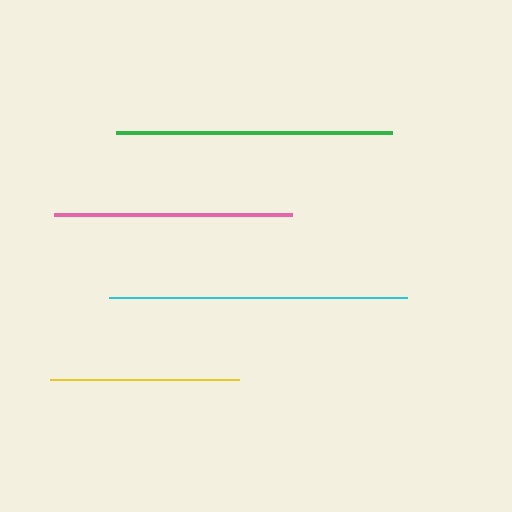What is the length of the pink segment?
The pink segment is approximately 238 pixels long.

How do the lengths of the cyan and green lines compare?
The cyan and green lines are approximately the same length.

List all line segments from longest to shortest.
From longest to shortest: cyan, green, pink, yellow.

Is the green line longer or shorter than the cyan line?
The cyan line is longer than the green line.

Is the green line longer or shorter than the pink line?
The green line is longer than the pink line.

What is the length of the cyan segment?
The cyan segment is approximately 298 pixels long.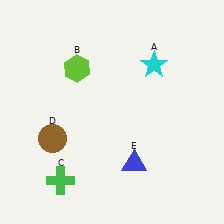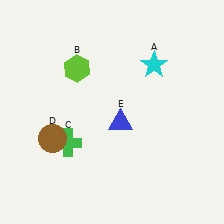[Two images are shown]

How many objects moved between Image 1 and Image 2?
2 objects moved between the two images.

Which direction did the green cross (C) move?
The green cross (C) moved up.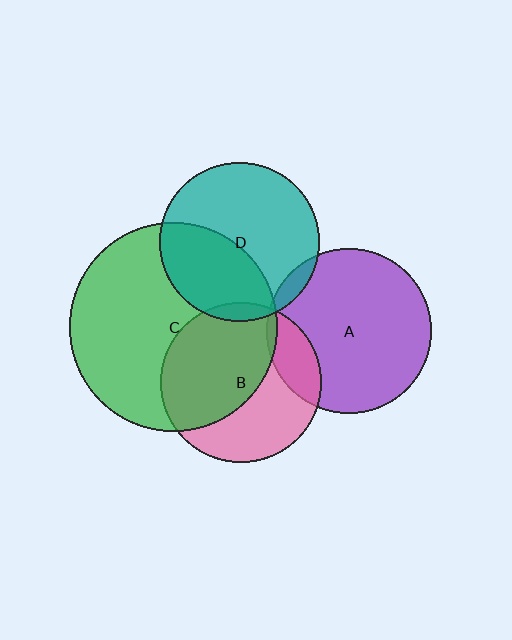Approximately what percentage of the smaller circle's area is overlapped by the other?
Approximately 5%.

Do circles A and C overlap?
Yes.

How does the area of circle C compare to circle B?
Approximately 1.7 times.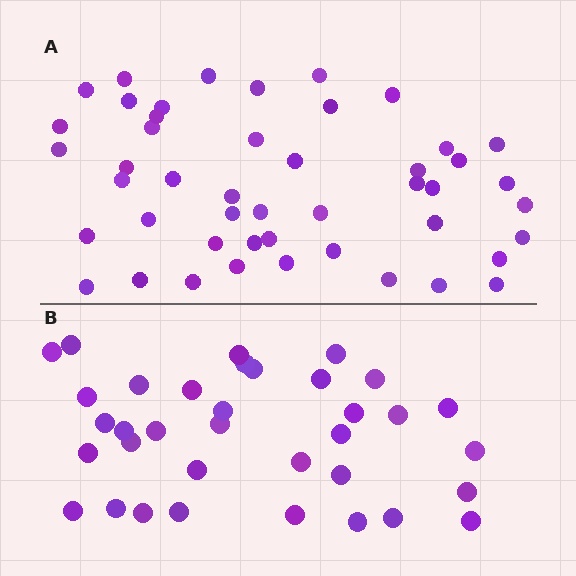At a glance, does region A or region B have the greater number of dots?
Region A (the top region) has more dots.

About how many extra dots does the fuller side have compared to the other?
Region A has roughly 12 or so more dots than region B.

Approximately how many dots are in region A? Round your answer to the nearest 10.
About 50 dots. (The exact count is 47, which rounds to 50.)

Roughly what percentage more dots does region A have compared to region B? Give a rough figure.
About 35% more.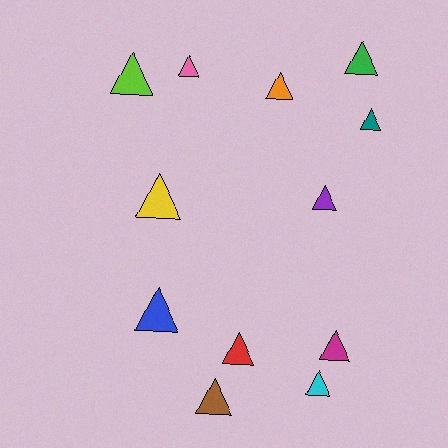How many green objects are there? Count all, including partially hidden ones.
There is 1 green object.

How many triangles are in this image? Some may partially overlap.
There are 12 triangles.